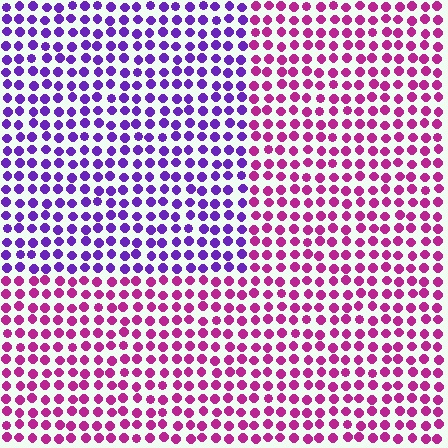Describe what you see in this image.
The image is filled with small magenta elements in a uniform arrangement. A rectangle-shaped region is visible where the elements are tinted to a slightly different hue, forming a subtle color boundary.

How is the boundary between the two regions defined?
The boundary is defined purely by a slight shift in hue (about 48 degrees). Spacing, size, and orientation are identical on both sides.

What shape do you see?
I see a rectangle.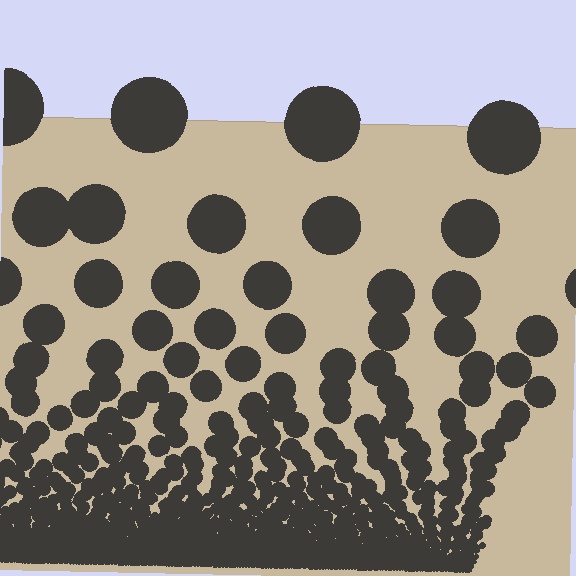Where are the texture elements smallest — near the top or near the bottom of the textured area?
Near the bottom.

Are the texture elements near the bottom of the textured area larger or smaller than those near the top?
Smaller. The gradient is inverted — elements near the bottom are smaller and denser.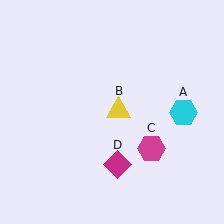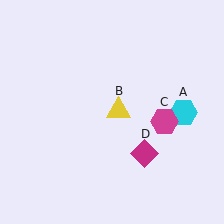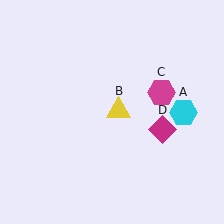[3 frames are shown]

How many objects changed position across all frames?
2 objects changed position: magenta hexagon (object C), magenta diamond (object D).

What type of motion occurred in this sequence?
The magenta hexagon (object C), magenta diamond (object D) rotated counterclockwise around the center of the scene.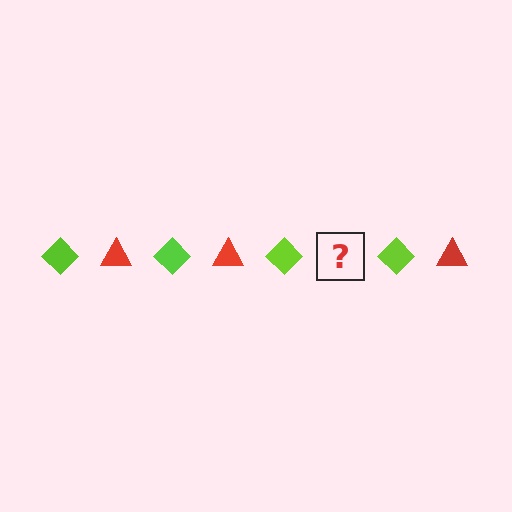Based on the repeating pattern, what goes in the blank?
The blank should be a red triangle.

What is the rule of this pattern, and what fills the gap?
The rule is that the pattern alternates between lime diamond and red triangle. The gap should be filled with a red triangle.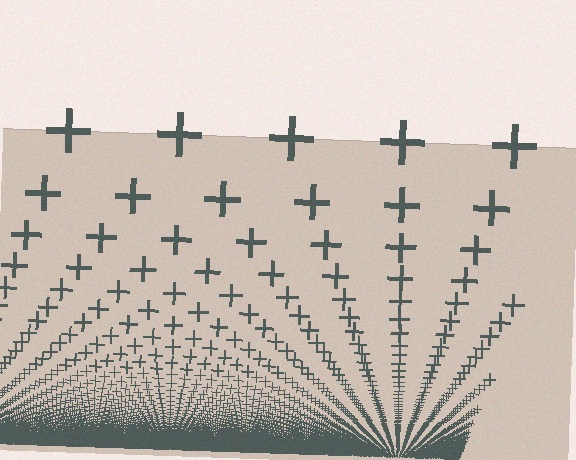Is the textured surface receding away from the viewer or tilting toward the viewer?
The surface appears to tilt toward the viewer. Texture elements get larger and sparser toward the top.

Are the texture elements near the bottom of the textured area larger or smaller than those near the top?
Smaller. The gradient is inverted — elements near the bottom are smaller and denser.